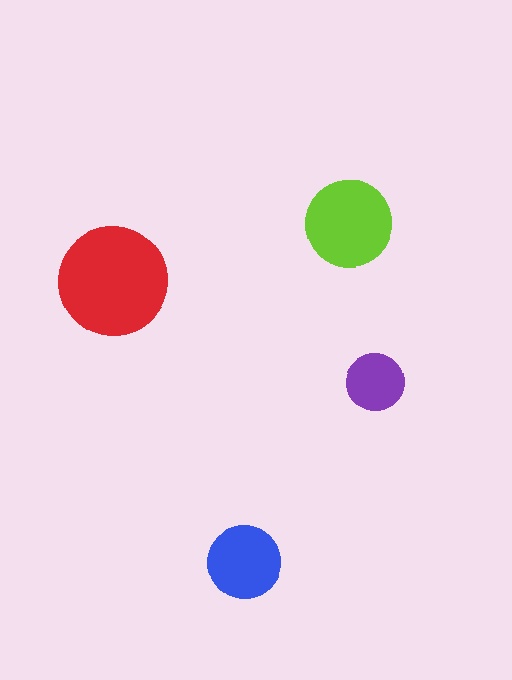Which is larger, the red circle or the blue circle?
The red one.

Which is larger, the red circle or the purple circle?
The red one.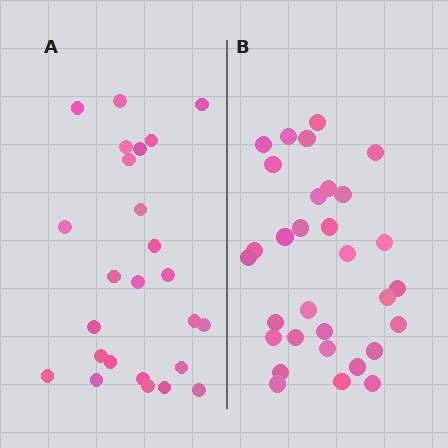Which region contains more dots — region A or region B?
Region B (the right region) has more dots.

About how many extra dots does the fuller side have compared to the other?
Region B has about 6 more dots than region A.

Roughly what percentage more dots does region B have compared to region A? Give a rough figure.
About 25% more.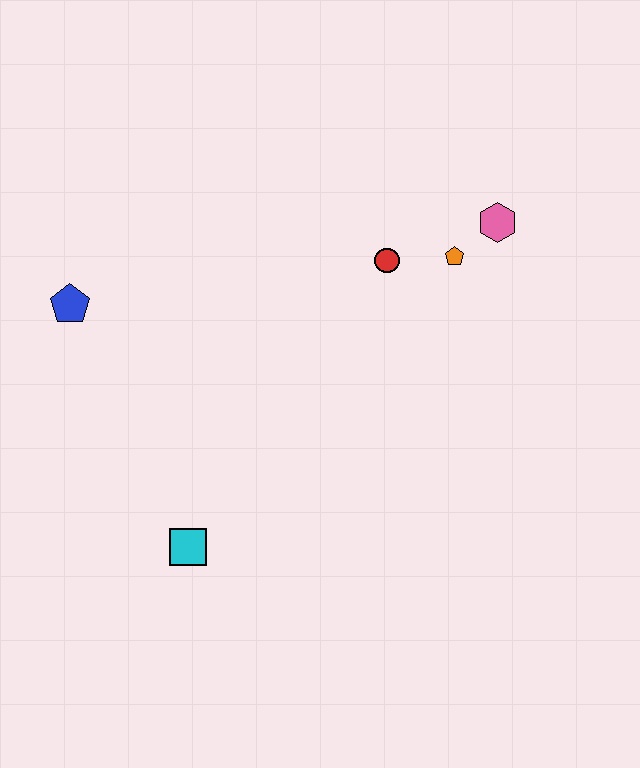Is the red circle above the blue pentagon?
Yes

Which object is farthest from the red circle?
The cyan square is farthest from the red circle.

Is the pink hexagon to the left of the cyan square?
No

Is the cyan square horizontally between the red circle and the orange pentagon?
No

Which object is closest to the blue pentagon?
The cyan square is closest to the blue pentagon.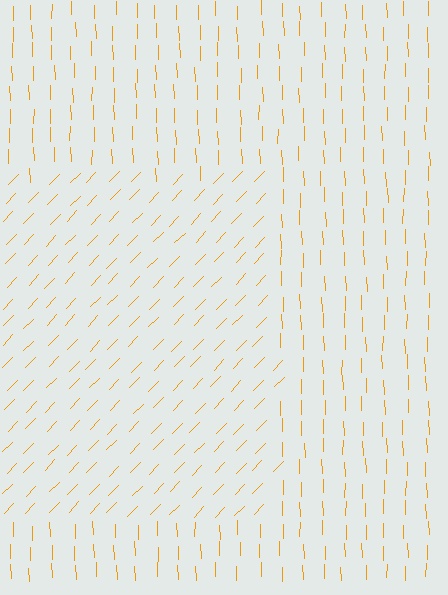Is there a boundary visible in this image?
Yes, there is a texture boundary formed by a change in line orientation.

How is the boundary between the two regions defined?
The boundary is defined purely by a change in line orientation (approximately 45 degrees difference). All lines are the same color and thickness.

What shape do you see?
I see a rectangle.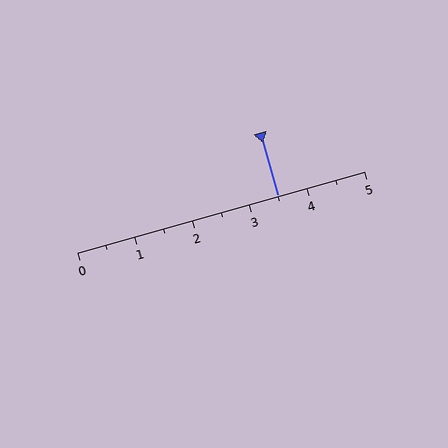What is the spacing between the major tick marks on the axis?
The major ticks are spaced 1 apart.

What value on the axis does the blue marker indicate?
The marker indicates approximately 3.5.